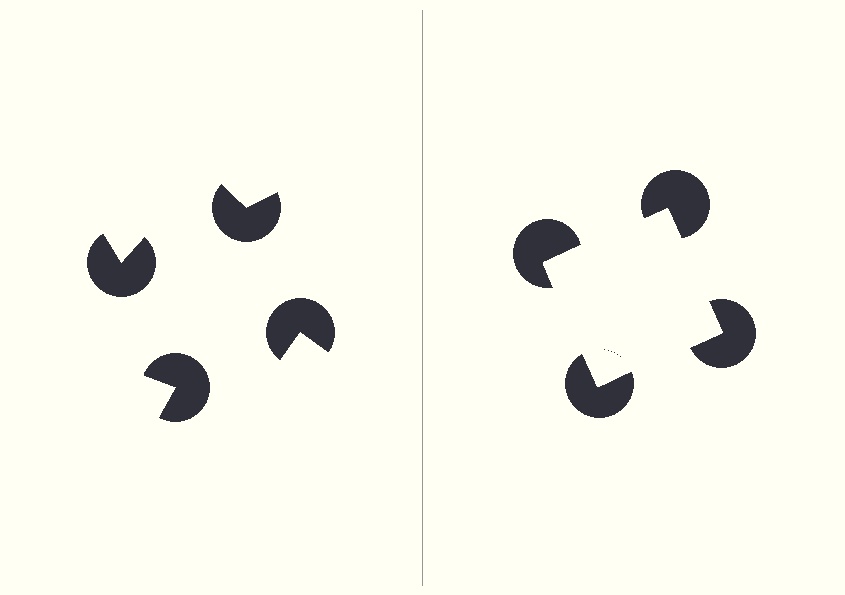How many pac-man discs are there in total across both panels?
8 — 4 on each side.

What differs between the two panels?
The pac-man discs are positioned identically on both sides; only the wedge orientations differ. On the right they align to a square; on the left they are misaligned.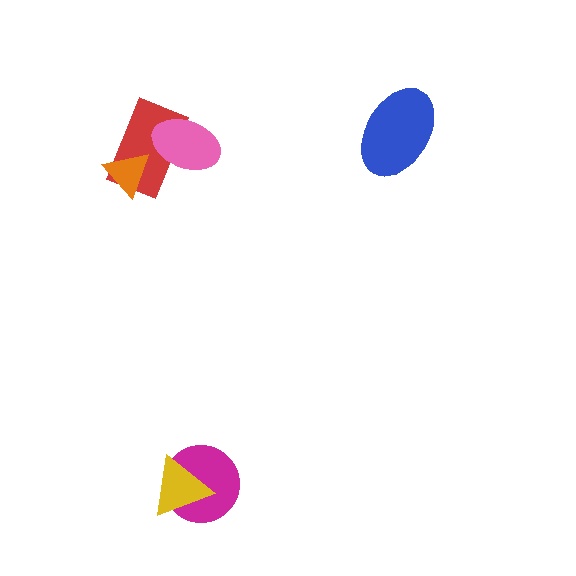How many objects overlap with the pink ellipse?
1 object overlaps with the pink ellipse.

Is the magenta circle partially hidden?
Yes, it is partially covered by another shape.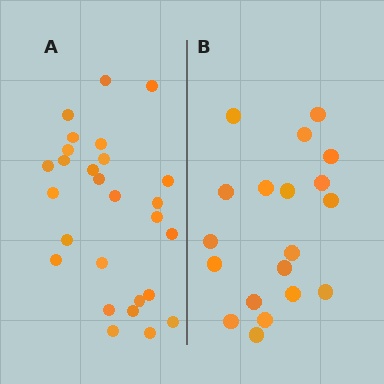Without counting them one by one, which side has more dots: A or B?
Region A (the left region) has more dots.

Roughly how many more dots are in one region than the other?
Region A has roughly 8 or so more dots than region B.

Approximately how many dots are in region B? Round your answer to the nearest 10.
About 20 dots. (The exact count is 19, which rounds to 20.)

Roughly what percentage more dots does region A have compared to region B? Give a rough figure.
About 40% more.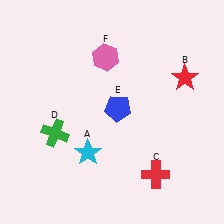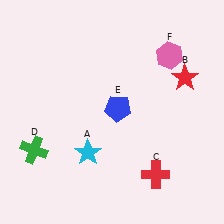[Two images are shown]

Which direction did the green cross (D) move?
The green cross (D) moved left.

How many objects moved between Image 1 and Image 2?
2 objects moved between the two images.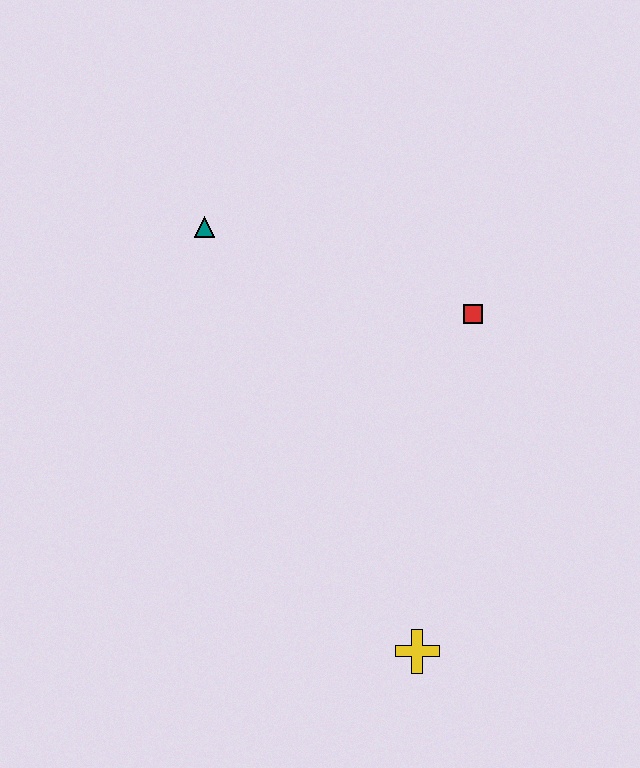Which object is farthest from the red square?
The yellow cross is farthest from the red square.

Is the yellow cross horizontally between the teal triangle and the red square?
Yes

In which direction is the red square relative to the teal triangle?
The red square is to the right of the teal triangle.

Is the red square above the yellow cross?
Yes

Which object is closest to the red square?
The teal triangle is closest to the red square.